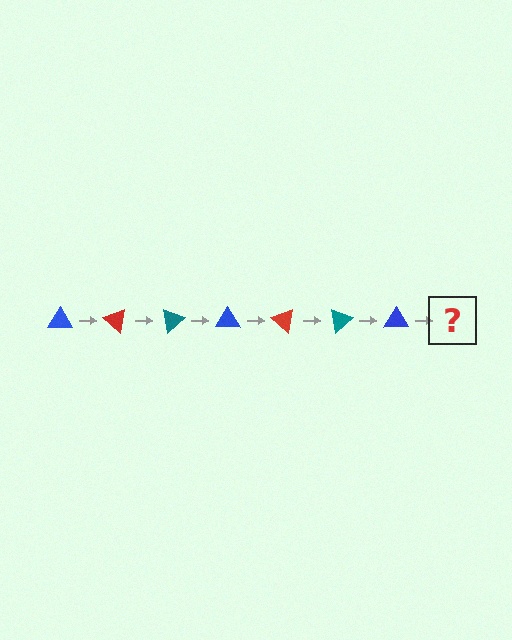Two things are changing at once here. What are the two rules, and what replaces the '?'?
The two rules are that it rotates 40 degrees each step and the color cycles through blue, red, and teal. The '?' should be a red triangle, rotated 280 degrees from the start.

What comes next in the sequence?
The next element should be a red triangle, rotated 280 degrees from the start.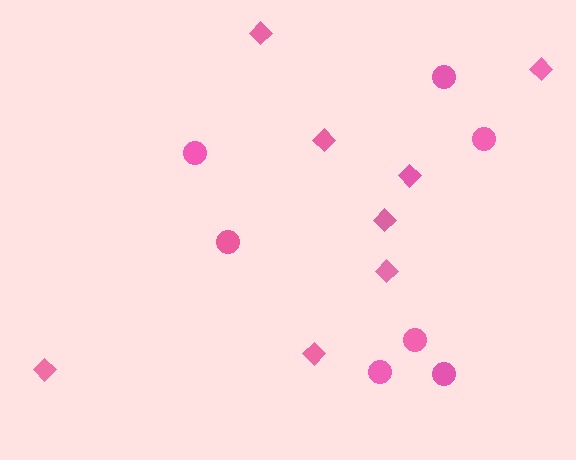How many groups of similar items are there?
There are 2 groups: one group of diamonds (8) and one group of circles (7).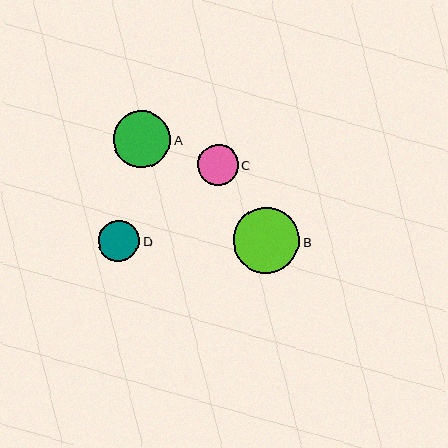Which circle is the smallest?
Circle C is the smallest with a size of approximately 40 pixels.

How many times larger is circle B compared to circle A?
Circle B is approximately 1.2 times the size of circle A.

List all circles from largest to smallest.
From largest to smallest: B, A, D, C.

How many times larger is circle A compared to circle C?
Circle A is approximately 1.4 times the size of circle C.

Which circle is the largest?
Circle B is the largest with a size of approximately 66 pixels.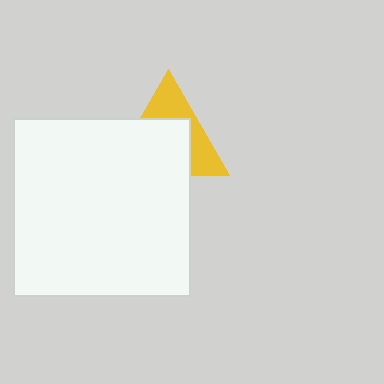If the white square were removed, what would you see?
You would see the complete yellow triangle.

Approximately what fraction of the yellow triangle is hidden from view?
Roughly 60% of the yellow triangle is hidden behind the white square.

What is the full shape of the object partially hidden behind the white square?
The partially hidden object is a yellow triangle.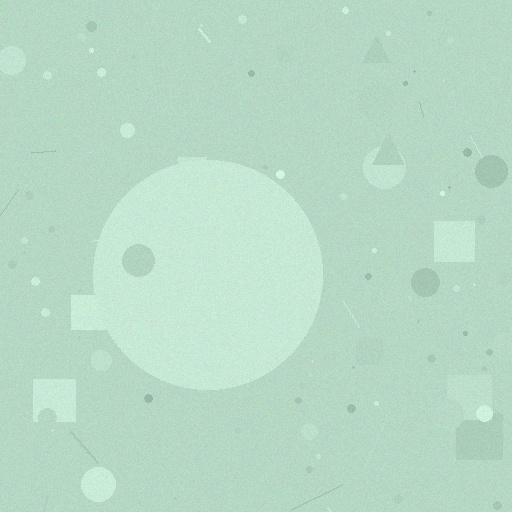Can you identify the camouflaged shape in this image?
The camouflaged shape is a circle.